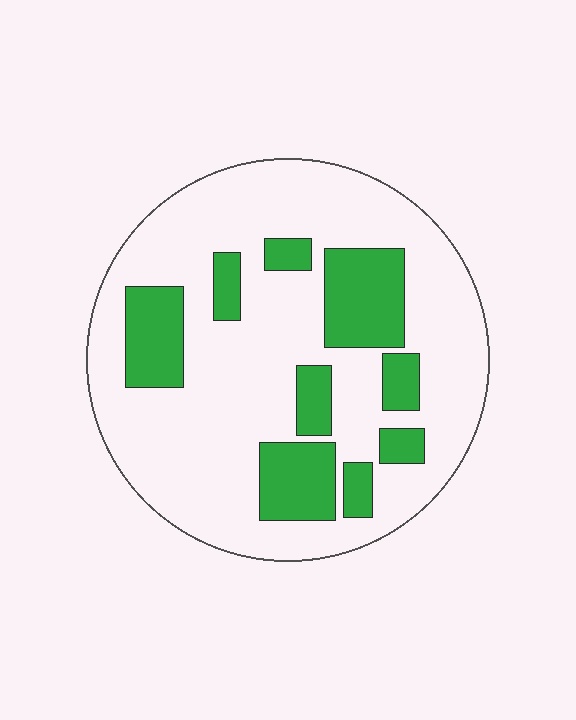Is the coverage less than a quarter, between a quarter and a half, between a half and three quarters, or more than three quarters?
Less than a quarter.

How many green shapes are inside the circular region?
9.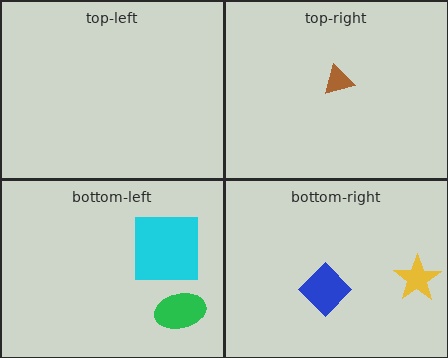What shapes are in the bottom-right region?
The blue diamond, the yellow star.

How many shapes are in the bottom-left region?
3.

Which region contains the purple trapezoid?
The bottom-left region.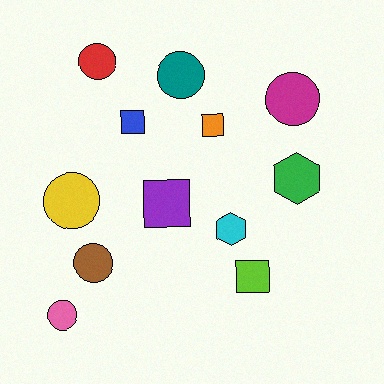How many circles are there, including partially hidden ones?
There are 6 circles.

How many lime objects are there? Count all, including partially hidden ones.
There is 1 lime object.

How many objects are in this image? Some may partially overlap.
There are 12 objects.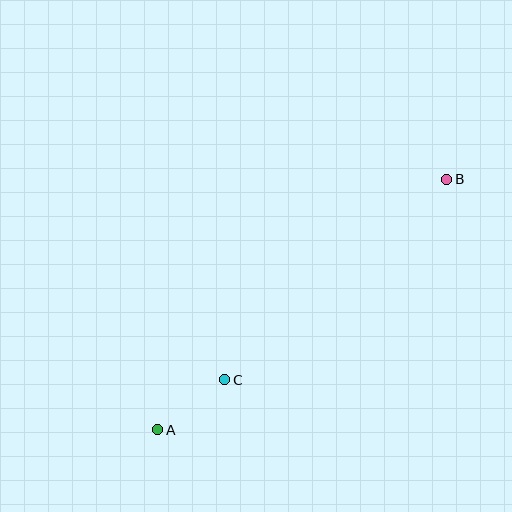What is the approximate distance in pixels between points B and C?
The distance between B and C is approximately 299 pixels.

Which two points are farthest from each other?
Points A and B are farthest from each other.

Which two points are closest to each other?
Points A and C are closest to each other.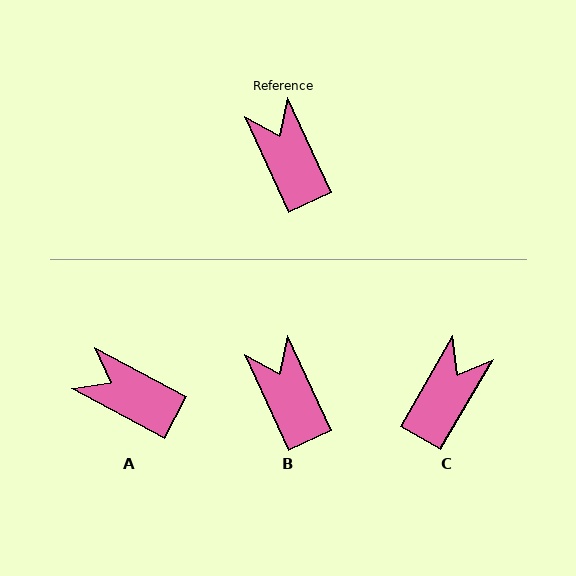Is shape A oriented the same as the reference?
No, it is off by about 37 degrees.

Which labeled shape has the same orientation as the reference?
B.